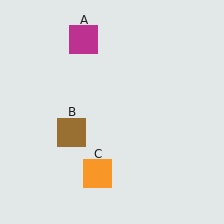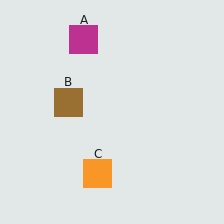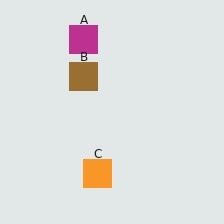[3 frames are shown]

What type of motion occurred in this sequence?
The brown square (object B) rotated clockwise around the center of the scene.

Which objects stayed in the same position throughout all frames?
Magenta square (object A) and orange square (object C) remained stationary.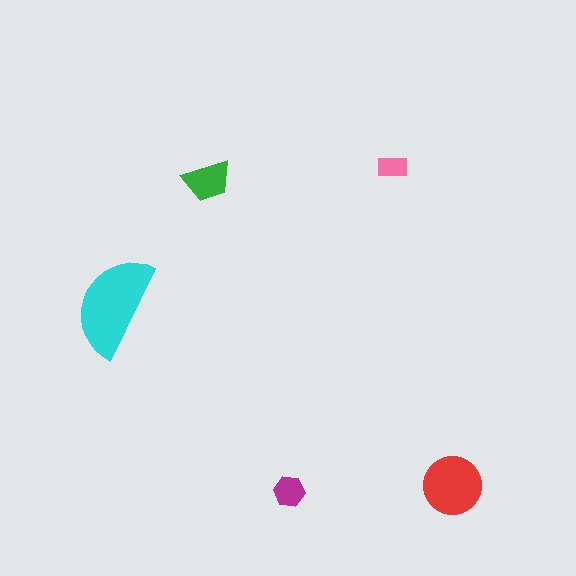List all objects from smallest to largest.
The pink rectangle, the magenta hexagon, the green trapezoid, the red circle, the cyan semicircle.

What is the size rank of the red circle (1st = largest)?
2nd.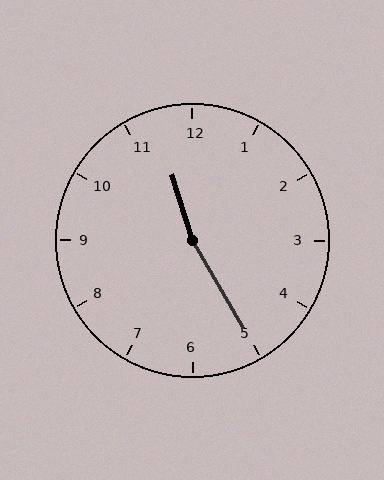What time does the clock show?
11:25.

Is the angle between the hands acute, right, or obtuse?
It is obtuse.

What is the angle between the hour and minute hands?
Approximately 168 degrees.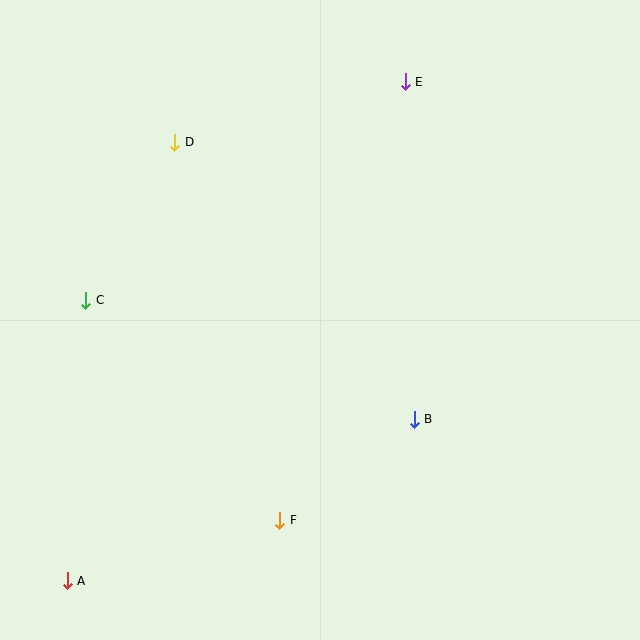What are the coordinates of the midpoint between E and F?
The midpoint between E and F is at (342, 301).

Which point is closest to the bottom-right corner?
Point B is closest to the bottom-right corner.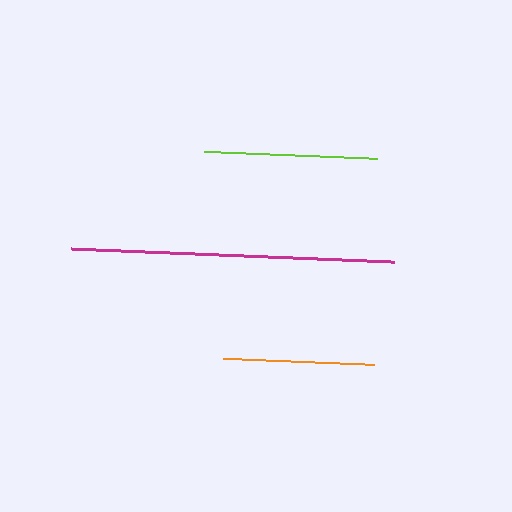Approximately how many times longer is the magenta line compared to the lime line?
The magenta line is approximately 1.9 times the length of the lime line.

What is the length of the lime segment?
The lime segment is approximately 173 pixels long.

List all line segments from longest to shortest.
From longest to shortest: magenta, lime, orange.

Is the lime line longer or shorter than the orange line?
The lime line is longer than the orange line.